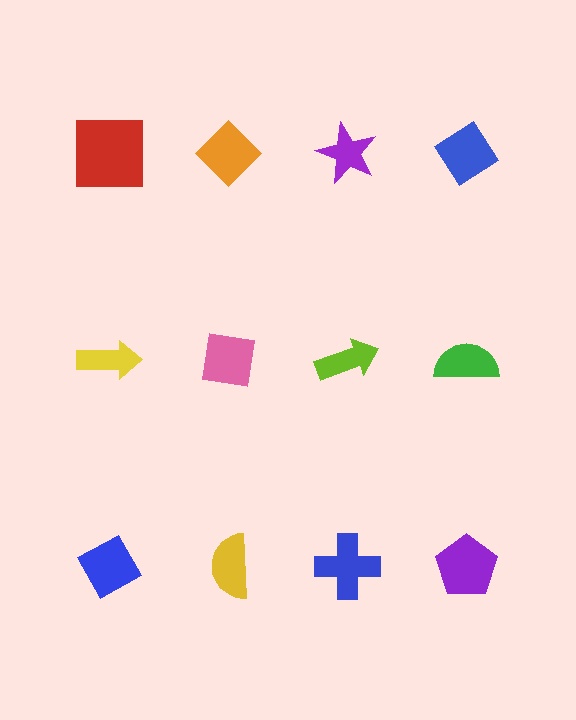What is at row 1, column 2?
An orange diamond.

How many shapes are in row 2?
4 shapes.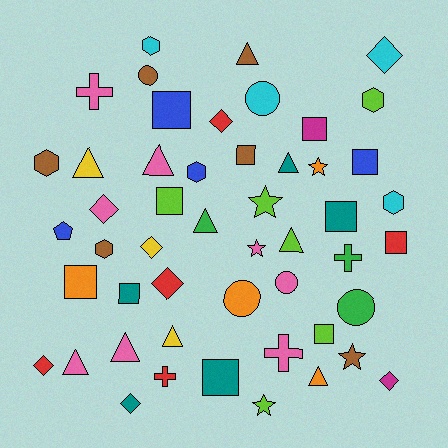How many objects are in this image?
There are 50 objects.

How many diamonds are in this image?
There are 8 diamonds.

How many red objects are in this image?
There are 5 red objects.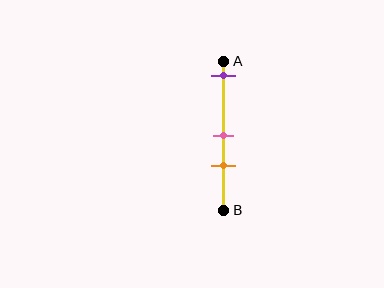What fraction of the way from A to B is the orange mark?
The orange mark is approximately 70% (0.7) of the way from A to B.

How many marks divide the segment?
There are 3 marks dividing the segment.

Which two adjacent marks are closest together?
The pink and orange marks are the closest adjacent pair.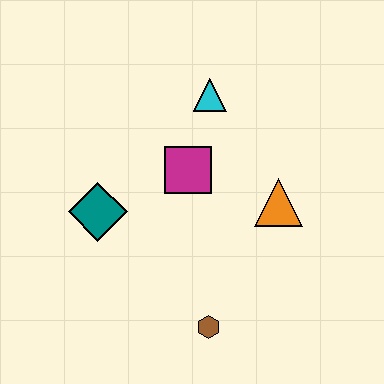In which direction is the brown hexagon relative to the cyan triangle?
The brown hexagon is below the cyan triangle.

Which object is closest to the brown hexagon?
The orange triangle is closest to the brown hexagon.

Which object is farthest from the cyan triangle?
The brown hexagon is farthest from the cyan triangle.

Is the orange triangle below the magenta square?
Yes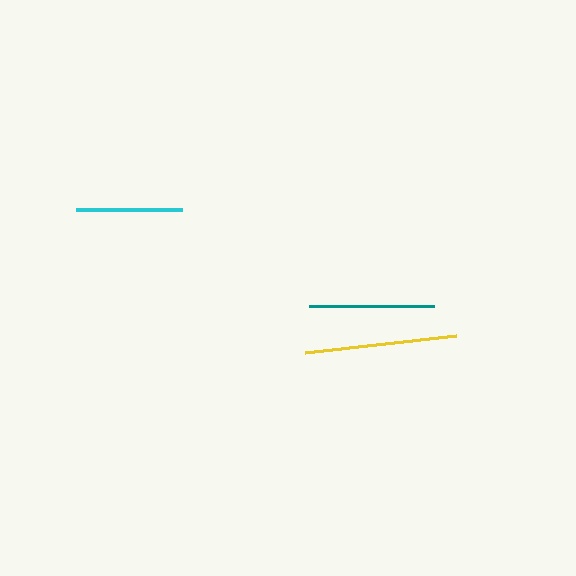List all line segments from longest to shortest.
From longest to shortest: yellow, teal, cyan.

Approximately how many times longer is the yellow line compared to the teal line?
The yellow line is approximately 1.2 times the length of the teal line.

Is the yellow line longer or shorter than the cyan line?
The yellow line is longer than the cyan line.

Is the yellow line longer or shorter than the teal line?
The yellow line is longer than the teal line.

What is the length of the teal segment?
The teal segment is approximately 125 pixels long.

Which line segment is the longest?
The yellow line is the longest at approximately 152 pixels.